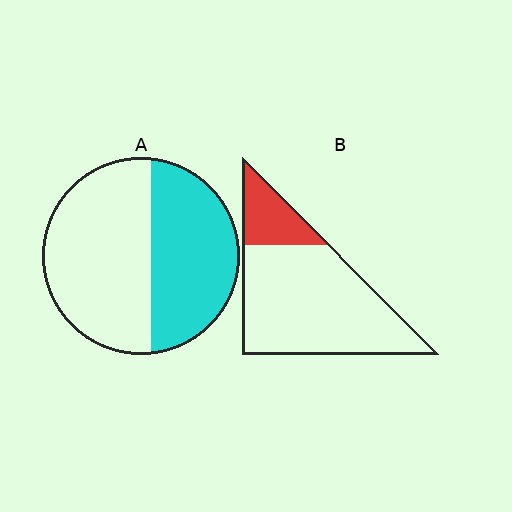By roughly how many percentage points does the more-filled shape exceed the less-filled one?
By roughly 25 percentage points (A over B).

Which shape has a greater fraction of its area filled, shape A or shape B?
Shape A.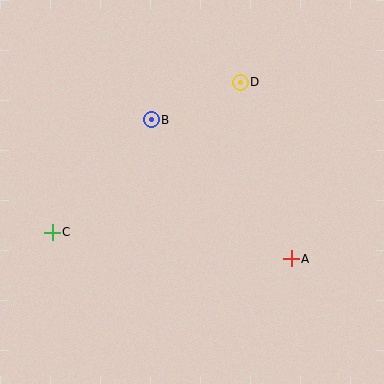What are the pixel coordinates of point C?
Point C is at (52, 232).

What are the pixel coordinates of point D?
Point D is at (240, 82).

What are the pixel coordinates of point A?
Point A is at (291, 259).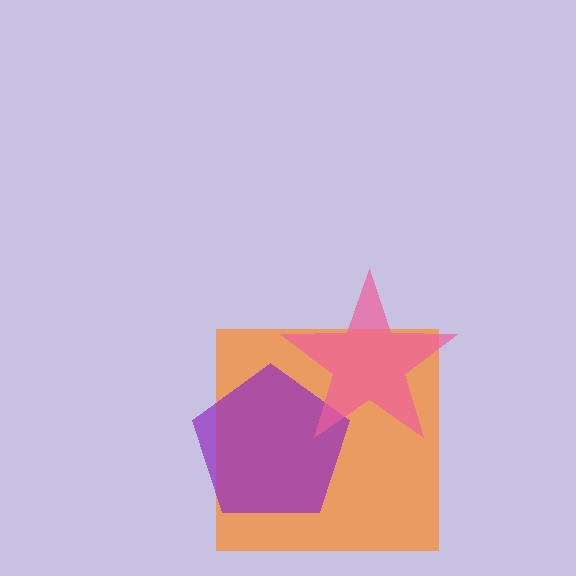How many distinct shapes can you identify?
There are 3 distinct shapes: an orange square, a purple pentagon, a pink star.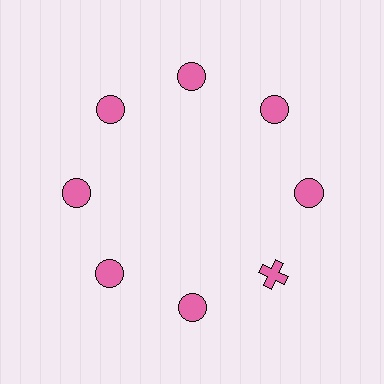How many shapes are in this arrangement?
There are 8 shapes arranged in a ring pattern.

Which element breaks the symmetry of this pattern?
The pink cross at roughly the 4 o'clock position breaks the symmetry. All other shapes are pink circles.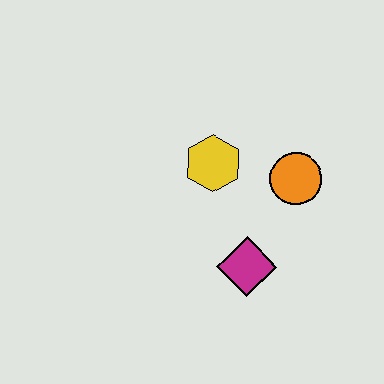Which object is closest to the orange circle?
The yellow hexagon is closest to the orange circle.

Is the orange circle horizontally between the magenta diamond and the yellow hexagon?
No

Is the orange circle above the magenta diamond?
Yes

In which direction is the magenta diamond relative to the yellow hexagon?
The magenta diamond is below the yellow hexagon.